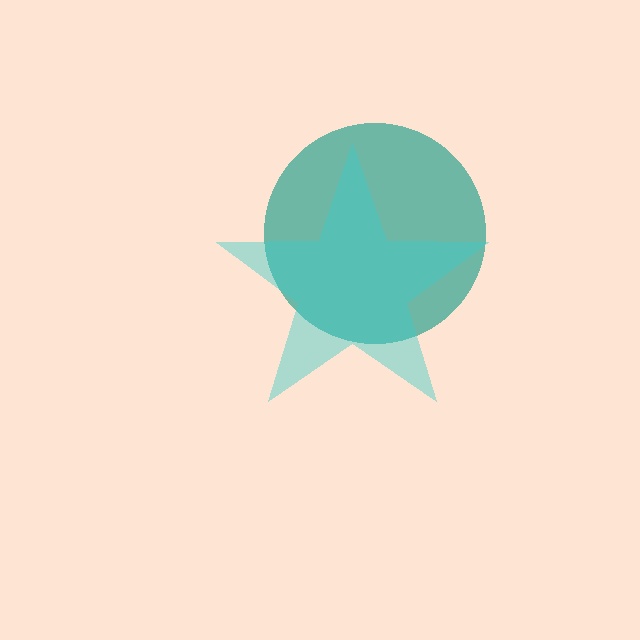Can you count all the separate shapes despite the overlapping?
Yes, there are 2 separate shapes.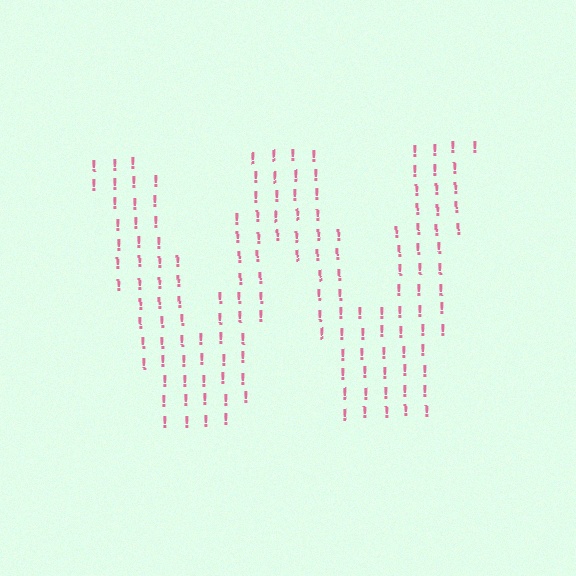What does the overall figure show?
The overall figure shows the letter W.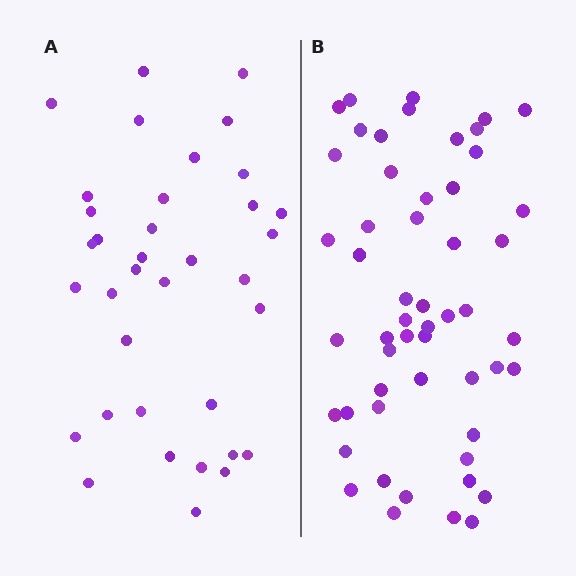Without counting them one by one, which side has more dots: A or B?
Region B (the right region) has more dots.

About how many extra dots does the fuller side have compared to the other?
Region B has approximately 15 more dots than region A.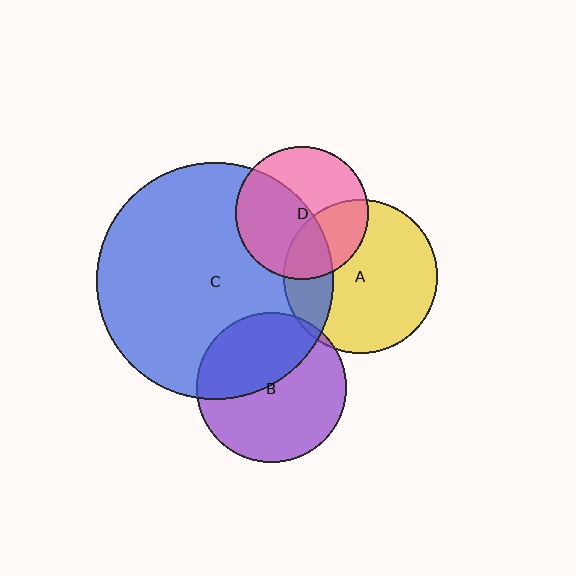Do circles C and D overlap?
Yes.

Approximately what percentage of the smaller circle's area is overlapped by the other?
Approximately 50%.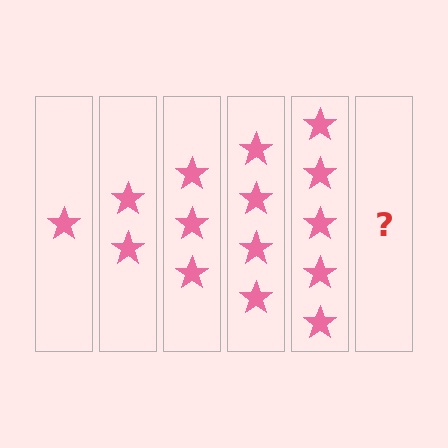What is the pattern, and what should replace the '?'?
The pattern is that each step adds one more star. The '?' should be 6 stars.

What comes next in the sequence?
The next element should be 6 stars.